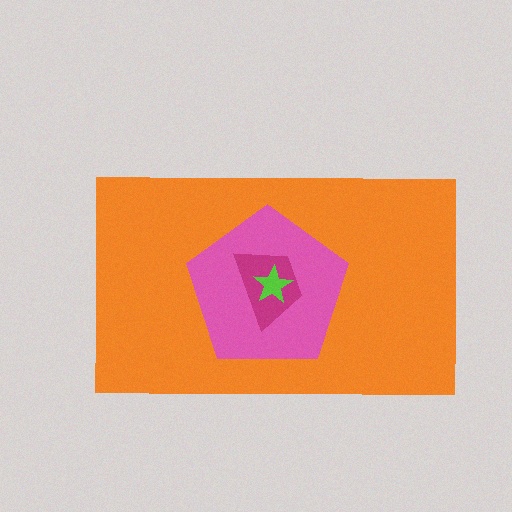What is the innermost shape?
The lime star.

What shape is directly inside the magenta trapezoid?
The lime star.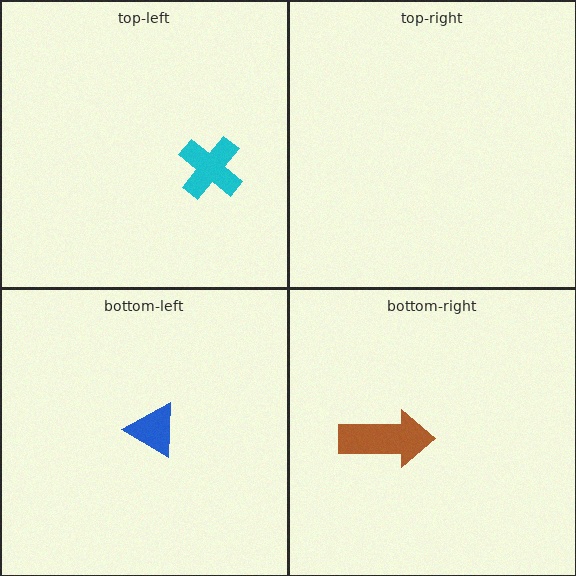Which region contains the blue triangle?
The bottom-left region.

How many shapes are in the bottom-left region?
1.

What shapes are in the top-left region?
The cyan cross.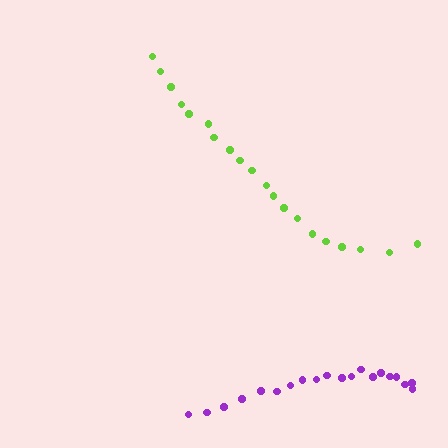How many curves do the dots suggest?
There are 2 distinct paths.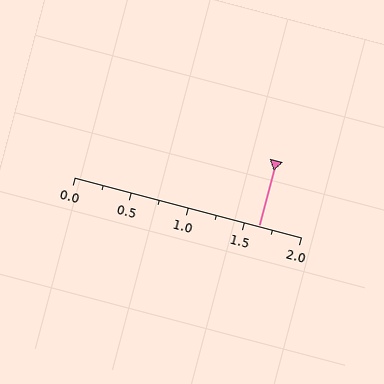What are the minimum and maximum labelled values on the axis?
The axis runs from 0.0 to 2.0.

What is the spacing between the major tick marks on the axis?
The major ticks are spaced 0.5 apart.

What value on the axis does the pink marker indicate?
The marker indicates approximately 1.62.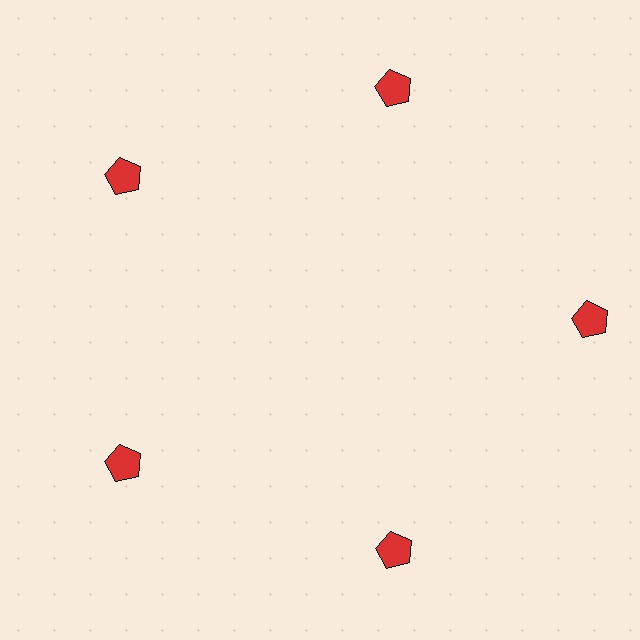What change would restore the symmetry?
The symmetry would be restored by moving it inward, back onto the ring so that all 5 pentagons sit at equal angles and equal distance from the center.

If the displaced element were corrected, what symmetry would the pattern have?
It would have 5-fold rotational symmetry — the pattern would map onto itself every 72 degrees.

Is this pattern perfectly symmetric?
No. The 5 red pentagons are arranged in a ring, but one element near the 3 o'clock position is pushed outward from the center, breaking the 5-fold rotational symmetry.